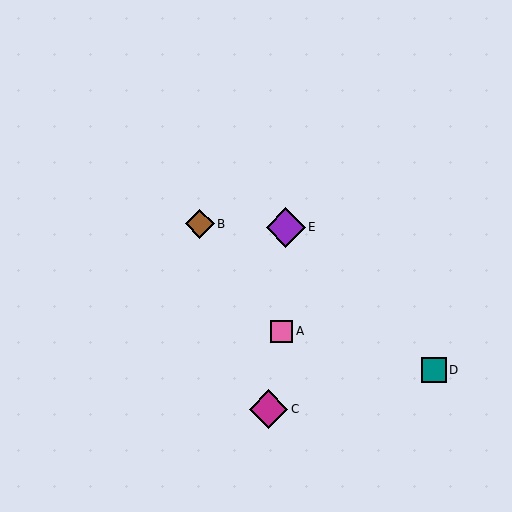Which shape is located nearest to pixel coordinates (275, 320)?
The pink square (labeled A) at (282, 331) is nearest to that location.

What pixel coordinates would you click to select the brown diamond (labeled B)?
Click at (200, 224) to select the brown diamond B.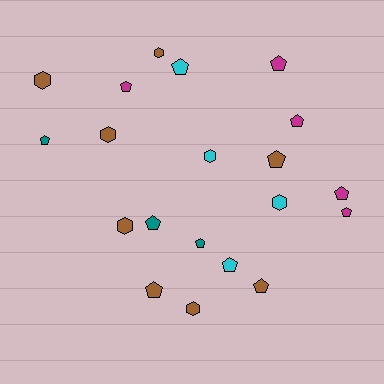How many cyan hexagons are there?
There are 2 cyan hexagons.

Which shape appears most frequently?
Pentagon, with 13 objects.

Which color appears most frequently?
Brown, with 8 objects.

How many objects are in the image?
There are 20 objects.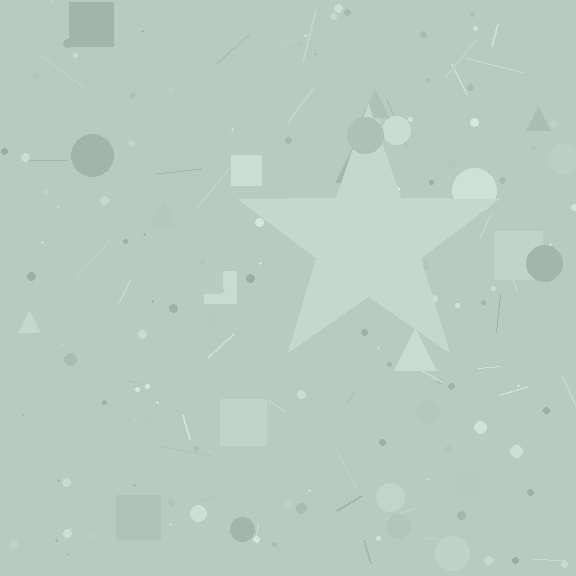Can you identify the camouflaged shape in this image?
The camouflaged shape is a star.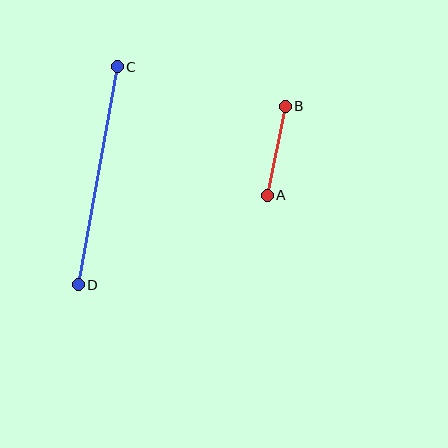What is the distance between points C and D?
The distance is approximately 222 pixels.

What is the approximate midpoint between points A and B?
The midpoint is at approximately (276, 151) pixels.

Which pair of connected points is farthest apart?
Points C and D are farthest apart.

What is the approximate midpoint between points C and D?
The midpoint is at approximately (98, 176) pixels.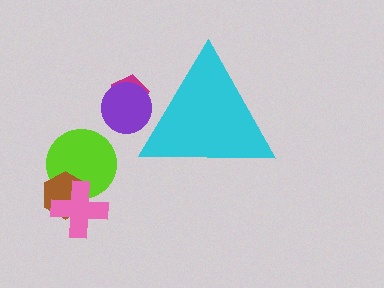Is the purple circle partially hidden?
Yes, the purple circle is partially hidden behind the cyan triangle.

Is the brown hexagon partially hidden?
No, the brown hexagon is fully visible.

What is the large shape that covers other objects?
A cyan triangle.